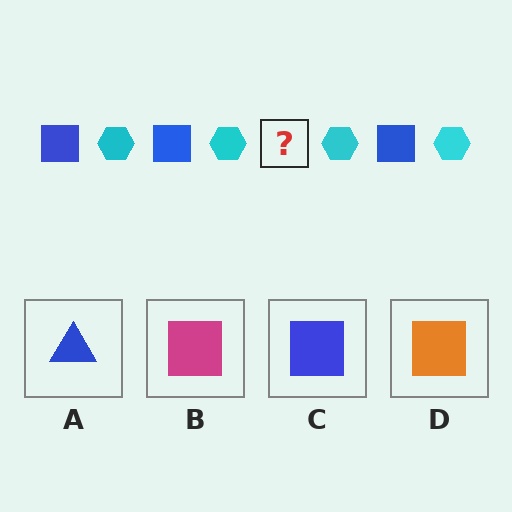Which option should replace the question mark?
Option C.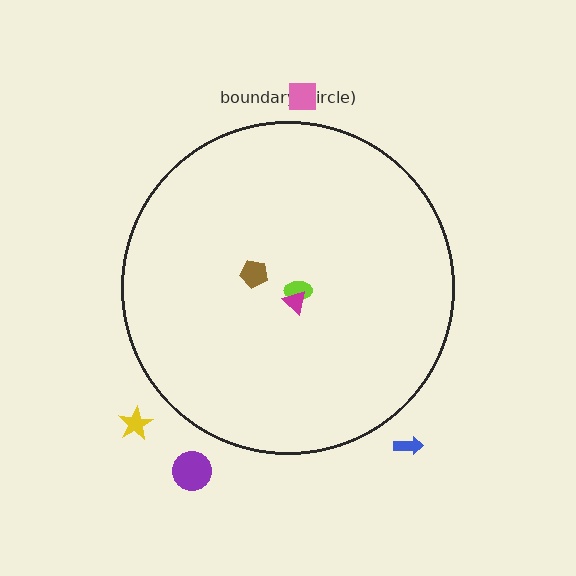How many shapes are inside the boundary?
3 inside, 4 outside.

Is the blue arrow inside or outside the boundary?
Outside.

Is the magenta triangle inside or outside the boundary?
Inside.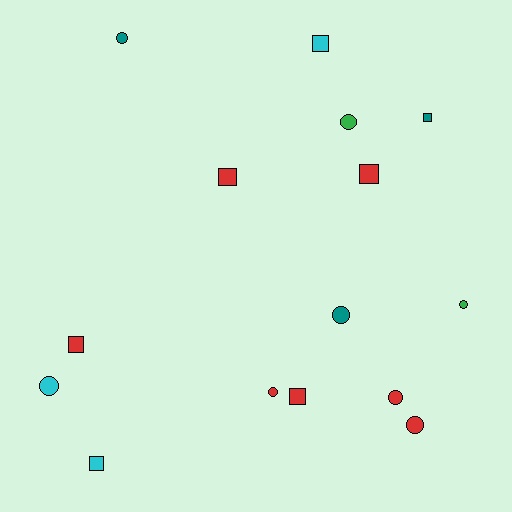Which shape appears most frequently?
Circle, with 8 objects.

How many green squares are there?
There are no green squares.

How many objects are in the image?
There are 15 objects.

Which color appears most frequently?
Red, with 7 objects.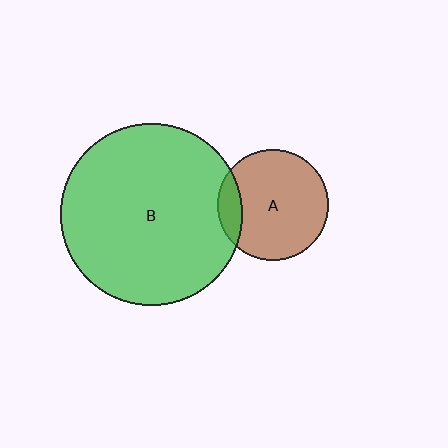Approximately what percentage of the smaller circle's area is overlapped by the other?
Approximately 15%.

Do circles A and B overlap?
Yes.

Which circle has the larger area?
Circle B (green).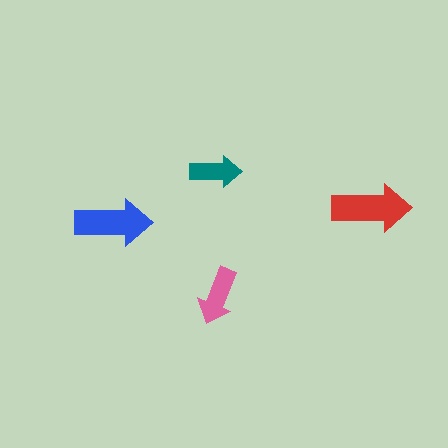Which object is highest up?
The teal arrow is topmost.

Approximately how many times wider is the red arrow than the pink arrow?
About 1.5 times wider.